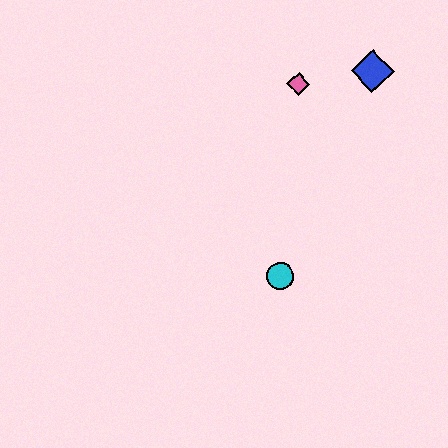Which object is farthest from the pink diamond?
The cyan circle is farthest from the pink diamond.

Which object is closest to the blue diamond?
The pink diamond is closest to the blue diamond.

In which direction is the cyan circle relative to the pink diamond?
The cyan circle is below the pink diamond.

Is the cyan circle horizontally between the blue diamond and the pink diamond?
No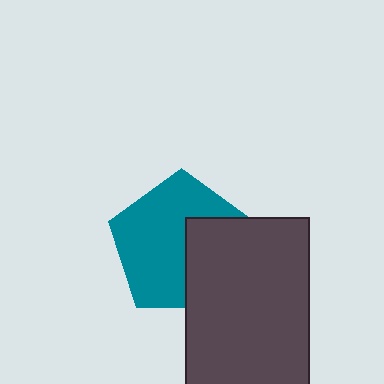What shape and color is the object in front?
The object in front is a dark gray rectangle.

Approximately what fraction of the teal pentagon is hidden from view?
Roughly 36% of the teal pentagon is hidden behind the dark gray rectangle.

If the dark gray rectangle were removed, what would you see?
You would see the complete teal pentagon.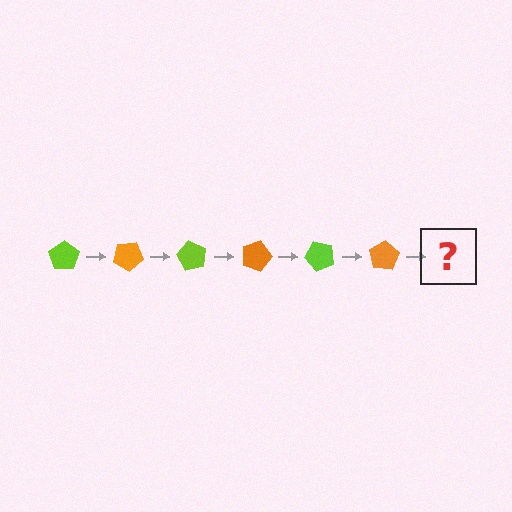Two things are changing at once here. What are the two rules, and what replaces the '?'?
The two rules are that it rotates 30 degrees each step and the color cycles through lime and orange. The '?' should be a lime pentagon, rotated 180 degrees from the start.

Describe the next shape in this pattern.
It should be a lime pentagon, rotated 180 degrees from the start.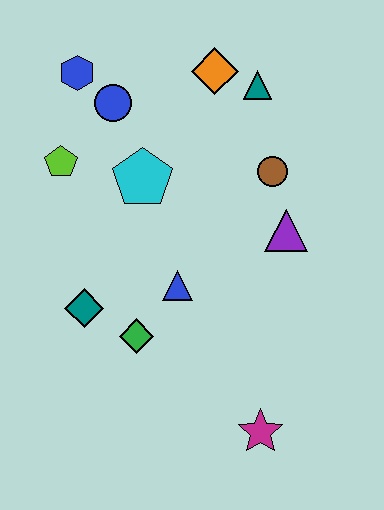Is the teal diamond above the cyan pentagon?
No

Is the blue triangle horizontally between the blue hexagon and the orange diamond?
Yes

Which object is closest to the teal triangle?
The orange diamond is closest to the teal triangle.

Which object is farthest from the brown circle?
The magenta star is farthest from the brown circle.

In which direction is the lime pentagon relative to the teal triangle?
The lime pentagon is to the left of the teal triangle.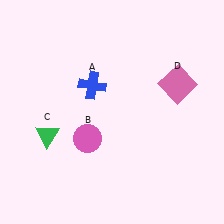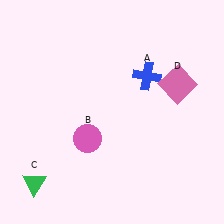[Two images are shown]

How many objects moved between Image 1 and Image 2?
2 objects moved between the two images.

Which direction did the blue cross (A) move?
The blue cross (A) moved right.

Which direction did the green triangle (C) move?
The green triangle (C) moved down.